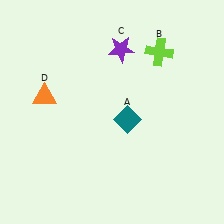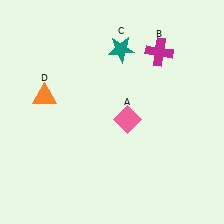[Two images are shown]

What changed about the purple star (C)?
In Image 1, C is purple. In Image 2, it changed to teal.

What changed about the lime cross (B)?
In Image 1, B is lime. In Image 2, it changed to magenta.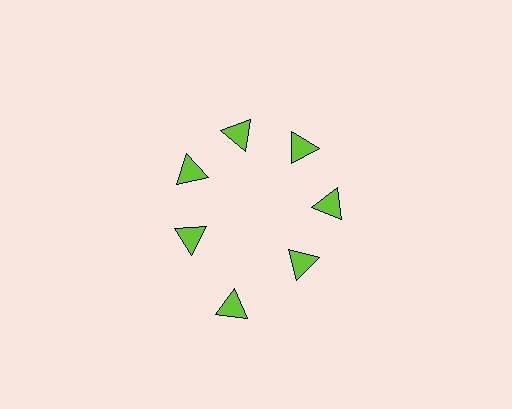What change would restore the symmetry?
The symmetry would be restored by moving it inward, back onto the ring so that all 7 triangles sit at equal angles and equal distance from the center.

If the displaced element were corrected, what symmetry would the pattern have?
It would have 7-fold rotational symmetry — the pattern would map onto itself every 51 degrees.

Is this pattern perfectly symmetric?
No. The 7 lime triangles are arranged in a ring, but one element near the 6 o'clock position is pushed outward from the center, breaking the 7-fold rotational symmetry.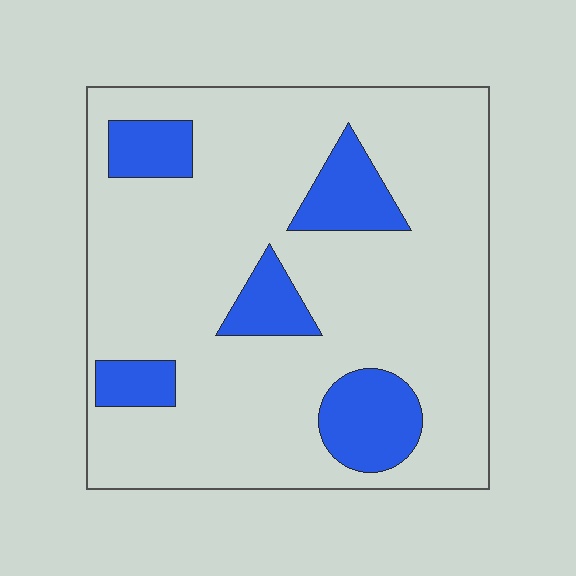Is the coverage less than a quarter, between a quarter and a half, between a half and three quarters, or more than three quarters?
Less than a quarter.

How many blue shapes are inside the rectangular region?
5.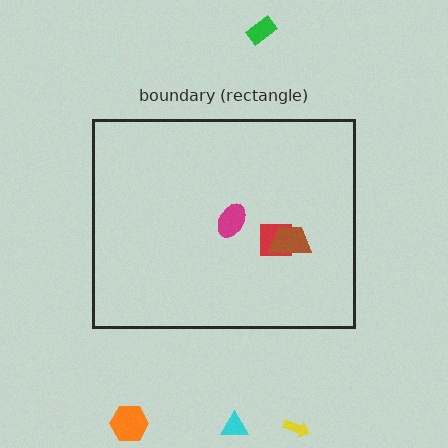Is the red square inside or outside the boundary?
Inside.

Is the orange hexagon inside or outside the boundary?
Outside.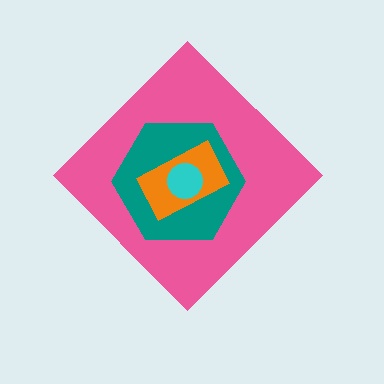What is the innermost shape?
The cyan circle.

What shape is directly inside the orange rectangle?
The cyan circle.